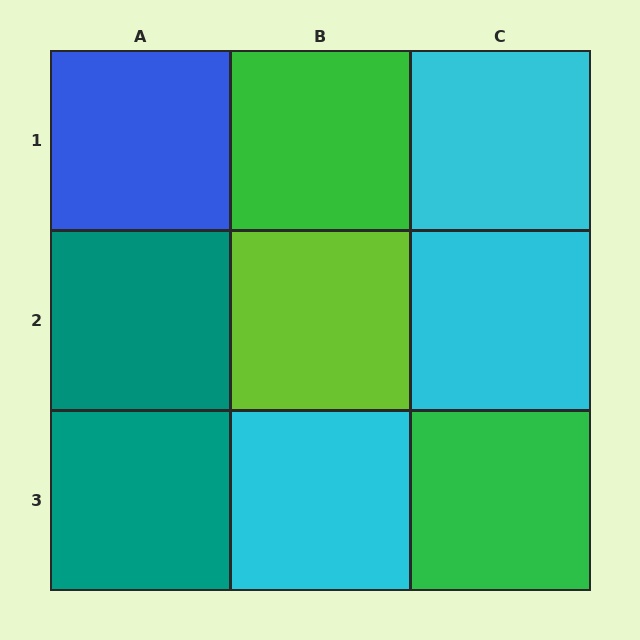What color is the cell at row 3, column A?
Teal.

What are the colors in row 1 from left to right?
Blue, green, cyan.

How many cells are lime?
1 cell is lime.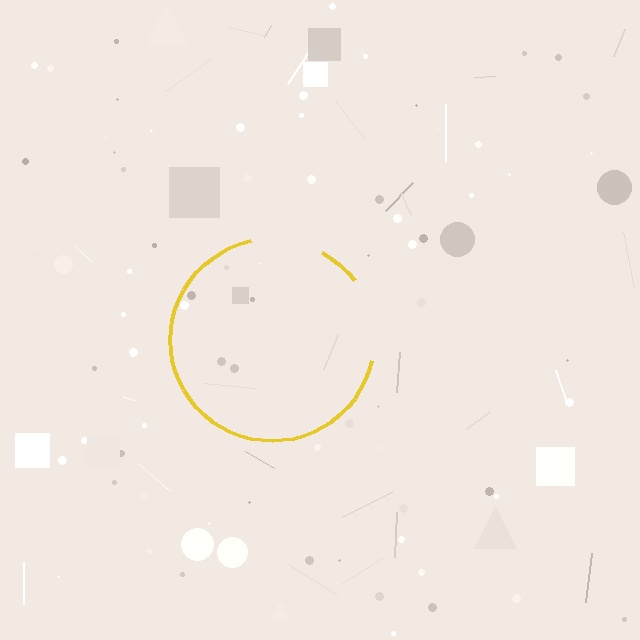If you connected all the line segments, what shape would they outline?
They would outline a circle.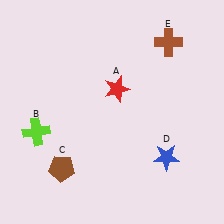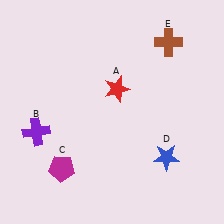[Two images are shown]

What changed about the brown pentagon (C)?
In Image 1, C is brown. In Image 2, it changed to magenta.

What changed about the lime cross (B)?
In Image 1, B is lime. In Image 2, it changed to purple.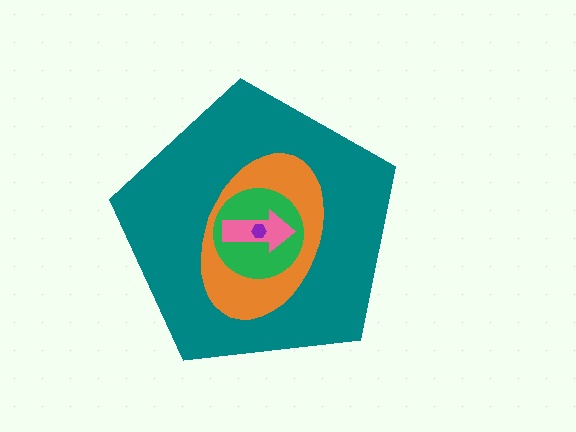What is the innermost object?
The purple hexagon.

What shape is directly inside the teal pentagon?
The orange ellipse.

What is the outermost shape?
The teal pentagon.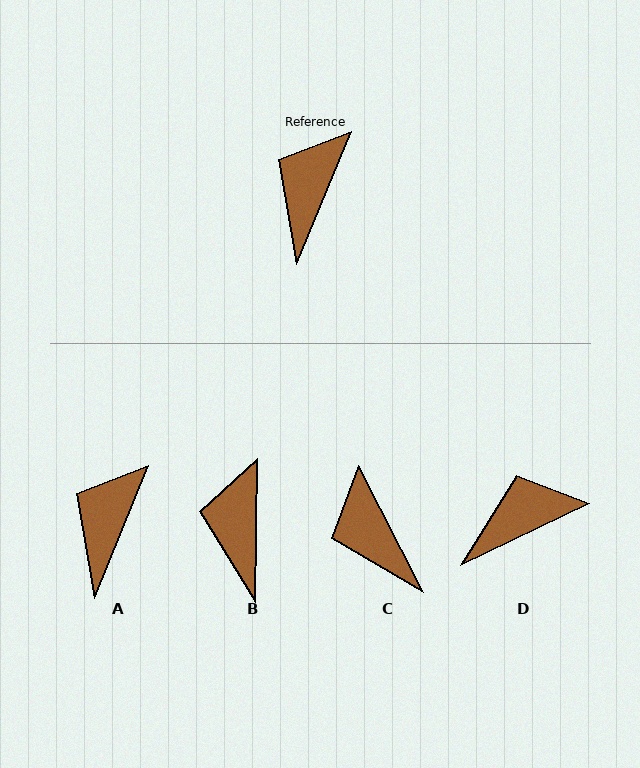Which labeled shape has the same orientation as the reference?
A.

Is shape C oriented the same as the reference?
No, it is off by about 50 degrees.